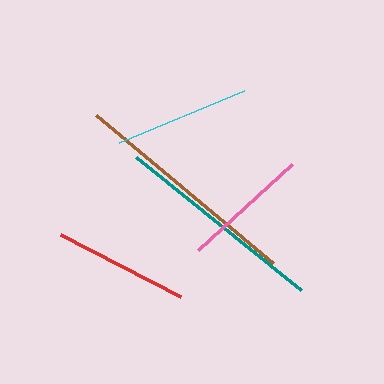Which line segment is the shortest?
The pink line is the shortest at approximately 128 pixels.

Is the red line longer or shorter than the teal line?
The teal line is longer than the red line.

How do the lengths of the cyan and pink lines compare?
The cyan and pink lines are approximately the same length.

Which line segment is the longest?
The brown line is the longest at approximately 231 pixels.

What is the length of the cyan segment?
The cyan segment is approximately 135 pixels long.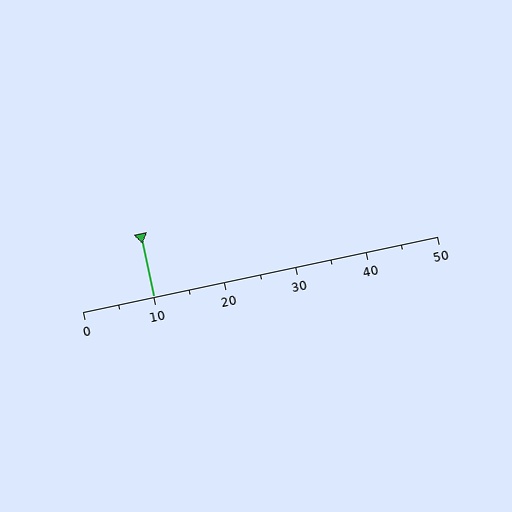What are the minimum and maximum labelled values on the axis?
The axis runs from 0 to 50.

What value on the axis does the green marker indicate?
The marker indicates approximately 10.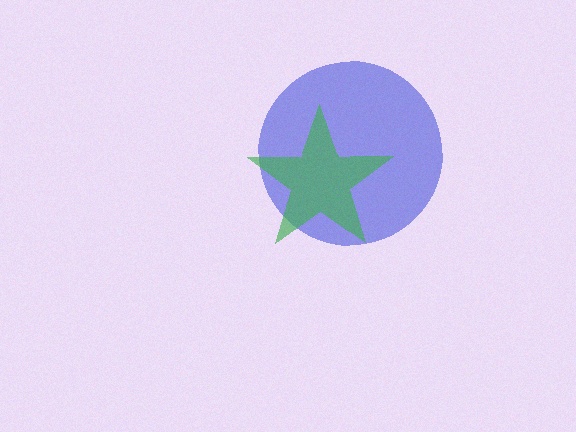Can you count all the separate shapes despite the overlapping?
Yes, there are 2 separate shapes.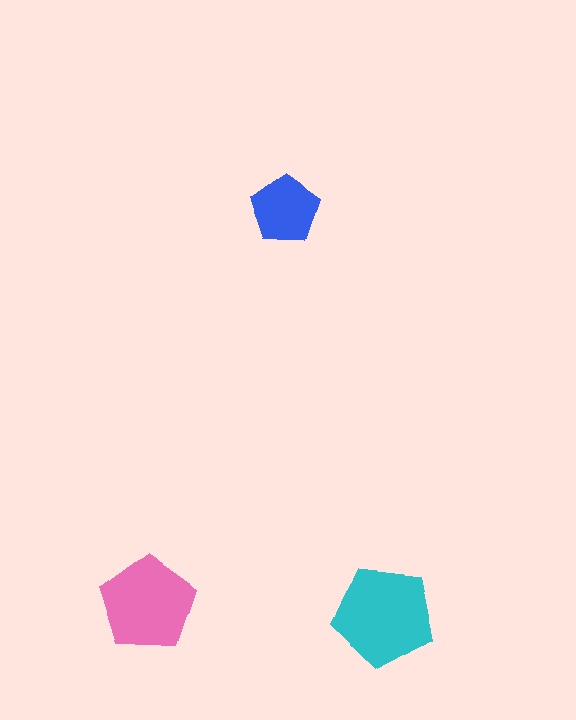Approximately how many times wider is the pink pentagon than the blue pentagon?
About 1.5 times wider.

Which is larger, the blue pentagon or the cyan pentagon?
The cyan one.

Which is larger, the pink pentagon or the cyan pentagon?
The cyan one.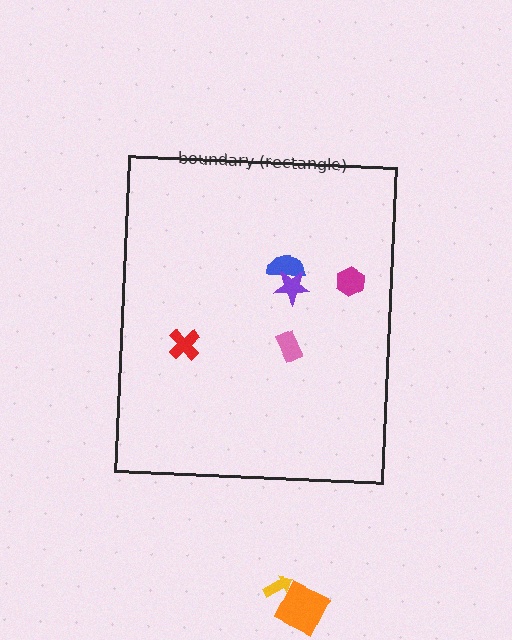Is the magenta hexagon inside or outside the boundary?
Inside.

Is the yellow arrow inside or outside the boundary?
Outside.